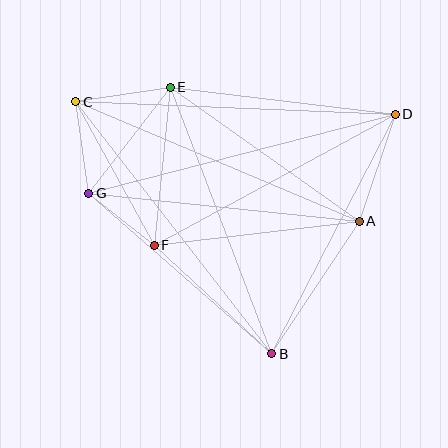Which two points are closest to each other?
Points F and G are closest to each other.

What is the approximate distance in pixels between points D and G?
The distance between D and G is approximately 317 pixels.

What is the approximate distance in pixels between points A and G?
The distance between A and G is approximately 272 pixels.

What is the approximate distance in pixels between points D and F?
The distance between D and F is approximately 274 pixels.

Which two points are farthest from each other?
Points C and D are farthest from each other.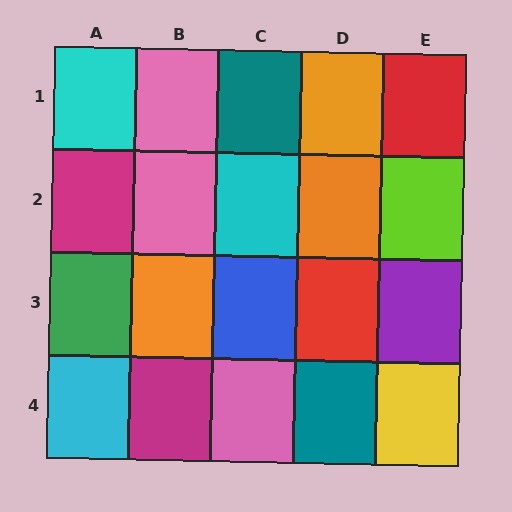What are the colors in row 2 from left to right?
Magenta, pink, cyan, orange, lime.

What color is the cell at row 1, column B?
Pink.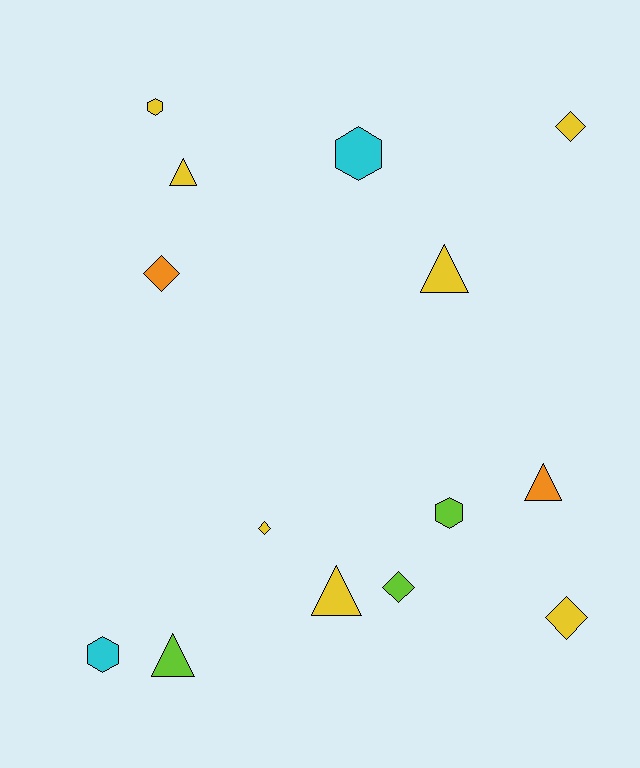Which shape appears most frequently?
Diamond, with 5 objects.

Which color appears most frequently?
Yellow, with 7 objects.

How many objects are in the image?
There are 14 objects.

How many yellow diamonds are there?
There are 3 yellow diamonds.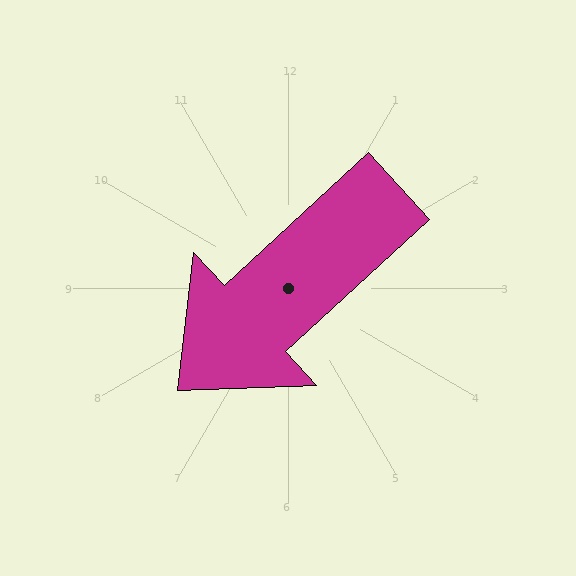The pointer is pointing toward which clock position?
Roughly 8 o'clock.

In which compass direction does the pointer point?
Southwest.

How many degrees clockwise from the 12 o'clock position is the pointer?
Approximately 227 degrees.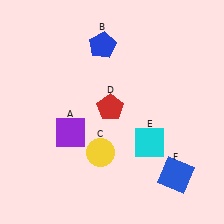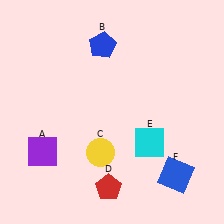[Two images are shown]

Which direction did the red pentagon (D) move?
The red pentagon (D) moved down.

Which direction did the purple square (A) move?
The purple square (A) moved left.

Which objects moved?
The objects that moved are: the purple square (A), the red pentagon (D).